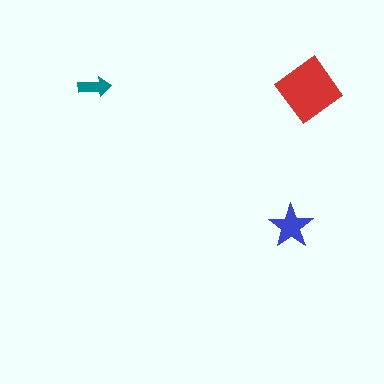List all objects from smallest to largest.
The teal arrow, the blue star, the red diamond.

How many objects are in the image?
There are 3 objects in the image.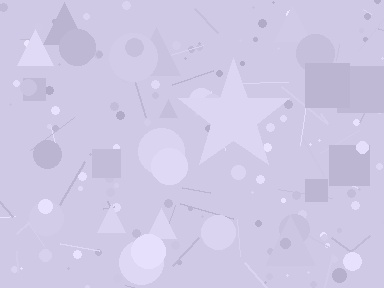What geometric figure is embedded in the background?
A star is embedded in the background.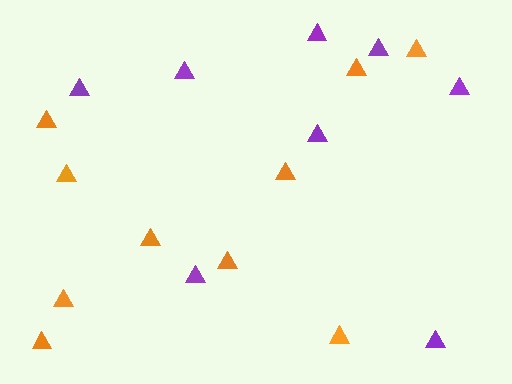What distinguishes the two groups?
There are 2 groups: one group of orange triangles (10) and one group of purple triangles (8).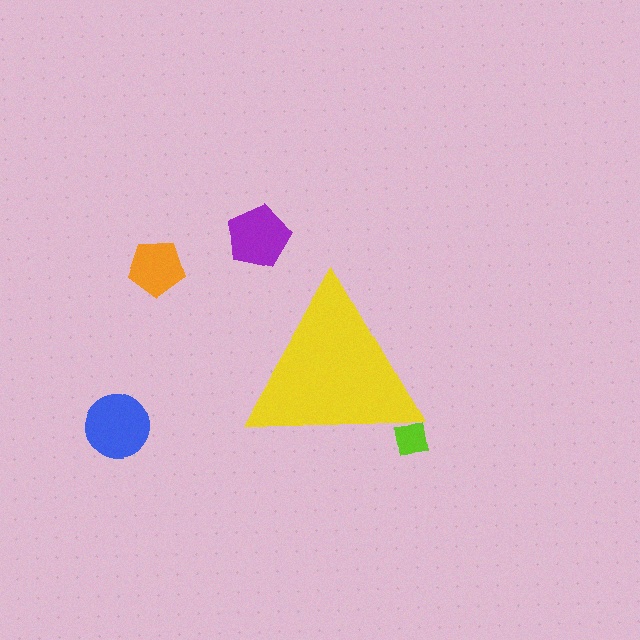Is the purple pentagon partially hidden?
No, the purple pentagon is fully visible.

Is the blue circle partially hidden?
No, the blue circle is fully visible.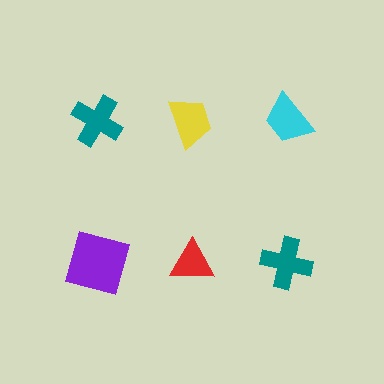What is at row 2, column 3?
A teal cross.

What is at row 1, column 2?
A yellow trapezoid.